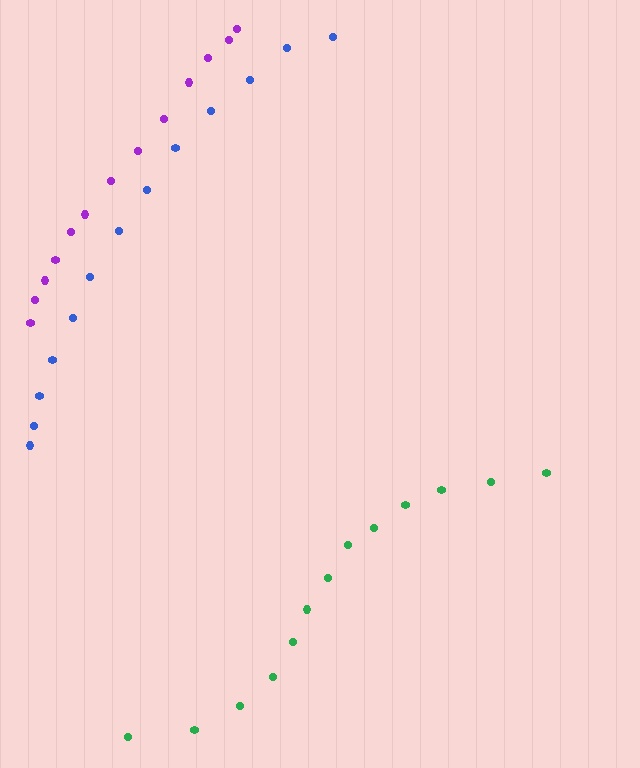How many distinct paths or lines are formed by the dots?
There are 3 distinct paths.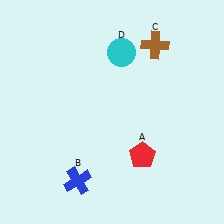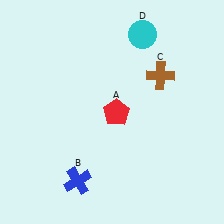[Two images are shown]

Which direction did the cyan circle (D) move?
The cyan circle (D) moved right.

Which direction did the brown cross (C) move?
The brown cross (C) moved down.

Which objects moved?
The objects that moved are: the red pentagon (A), the brown cross (C), the cyan circle (D).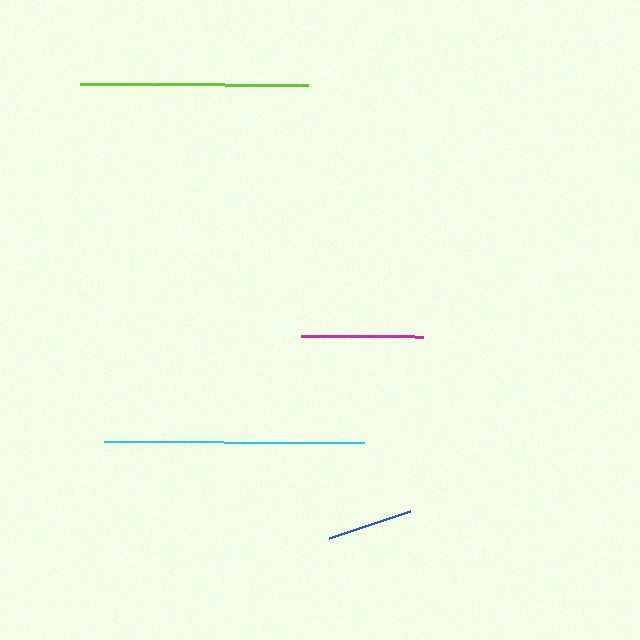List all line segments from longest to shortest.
From longest to shortest: cyan, lime, magenta, blue.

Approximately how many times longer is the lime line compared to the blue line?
The lime line is approximately 2.7 times the length of the blue line.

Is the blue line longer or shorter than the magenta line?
The magenta line is longer than the blue line.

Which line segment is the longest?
The cyan line is the longest at approximately 260 pixels.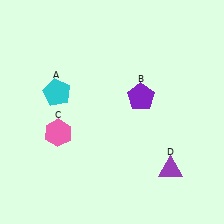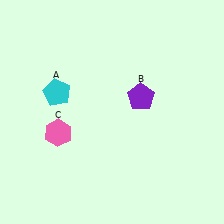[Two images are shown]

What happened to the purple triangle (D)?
The purple triangle (D) was removed in Image 2. It was in the bottom-right area of Image 1.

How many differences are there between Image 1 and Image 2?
There is 1 difference between the two images.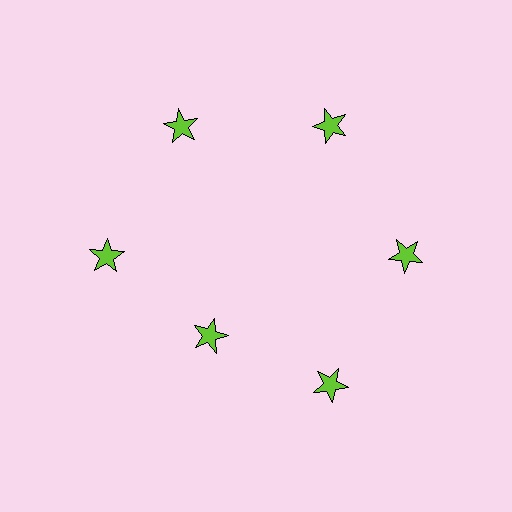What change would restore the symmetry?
The symmetry would be restored by moving it outward, back onto the ring so that all 6 stars sit at equal angles and equal distance from the center.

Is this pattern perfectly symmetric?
No. The 6 lime stars are arranged in a ring, but one element near the 7 o'clock position is pulled inward toward the center, breaking the 6-fold rotational symmetry.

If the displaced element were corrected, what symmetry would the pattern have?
It would have 6-fold rotational symmetry — the pattern would map onto itself every 60 degrees.